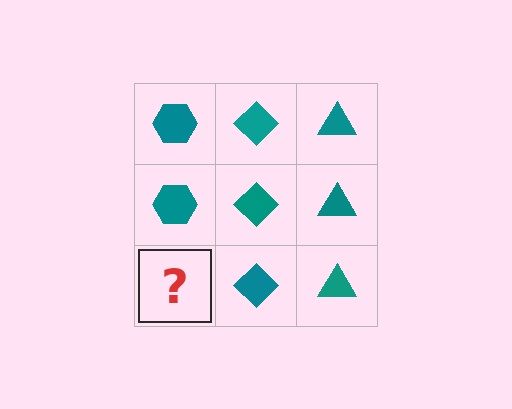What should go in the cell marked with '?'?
The missing cell should contain a teal hexagon.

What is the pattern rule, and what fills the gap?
The rule is that each column has a consistent shape. The gap should be filled with a teal hexagon.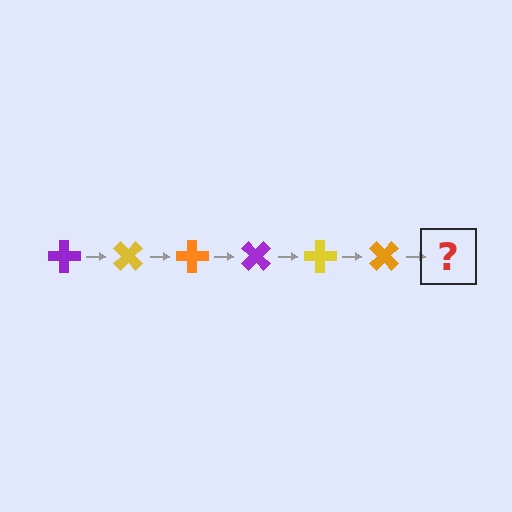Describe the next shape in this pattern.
It should be a purple cross, rotated 270 degrees from the start.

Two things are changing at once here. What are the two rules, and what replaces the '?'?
The two rules are that it rotates 45 degrees each step and the color cycles through purple, yellow, and orange. The '?' should be a purple cross, rotated 270 degrees from the start.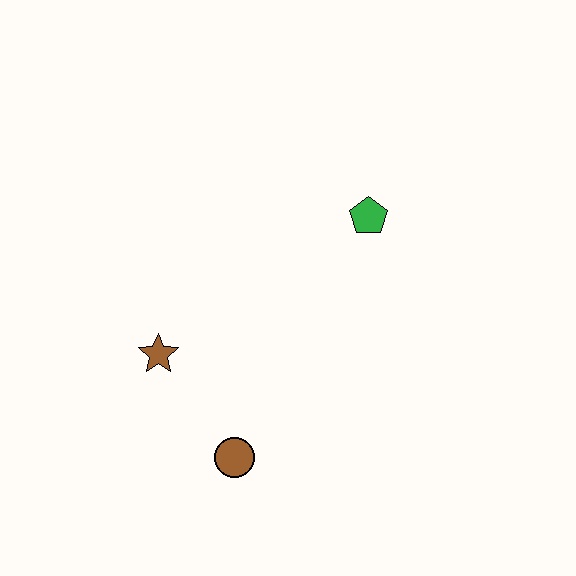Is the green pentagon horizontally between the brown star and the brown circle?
No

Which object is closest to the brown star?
The brown circle is closest to the brown star.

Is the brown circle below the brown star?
Yes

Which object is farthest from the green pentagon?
The brown circle is farthest from the green pentagon.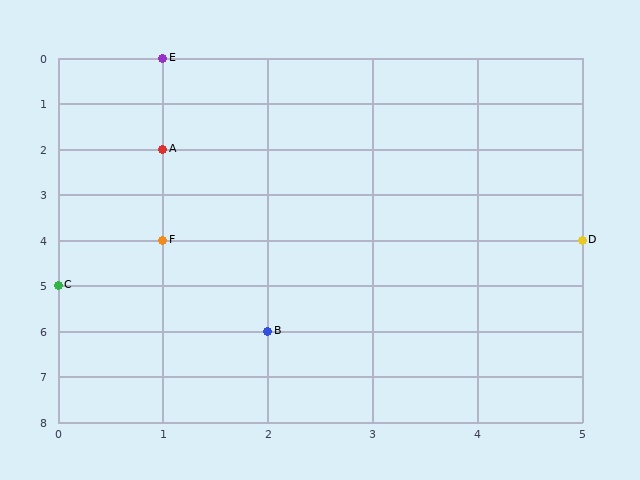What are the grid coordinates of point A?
Point A is at grid coordinates (1, 2).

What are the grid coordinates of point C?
Point C is at grid coordinates (0, 5).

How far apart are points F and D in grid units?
Points F and D are 4 columns apart.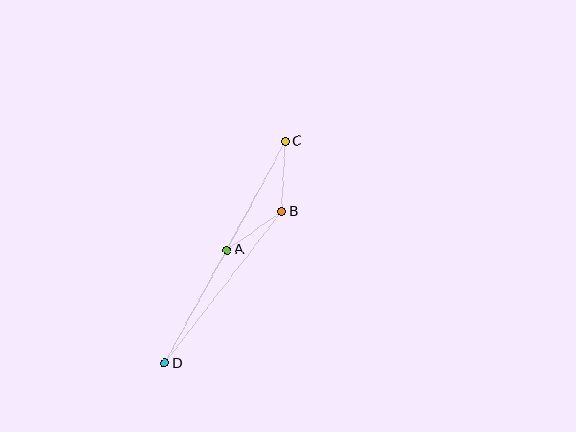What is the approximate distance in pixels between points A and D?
The distance between A and D is approximately 129 pixels.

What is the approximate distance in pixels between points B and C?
The distance between B and C is approximately 70 pixels.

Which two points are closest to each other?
Points A and B are closest to each other.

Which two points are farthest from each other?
Points C and D are farthest from each other.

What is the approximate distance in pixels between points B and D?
The distance between B and D is approximately 191 pixels.